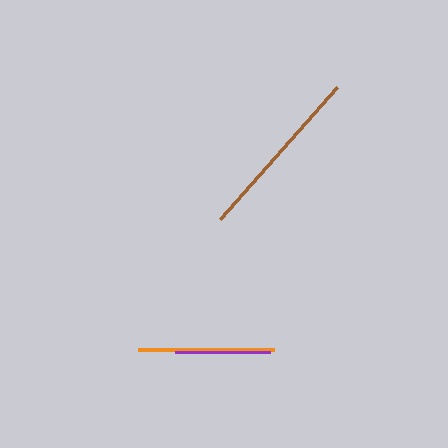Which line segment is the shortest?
The purple line is the shortest at approximately 94 pixels.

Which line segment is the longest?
The brown line is the longest at approximately 177 pixels.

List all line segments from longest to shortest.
From longest to shortest: brown, orange, purple.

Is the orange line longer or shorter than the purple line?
The orange line is longer than the purple line.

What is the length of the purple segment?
The purple segment is approximately 94 pixels long.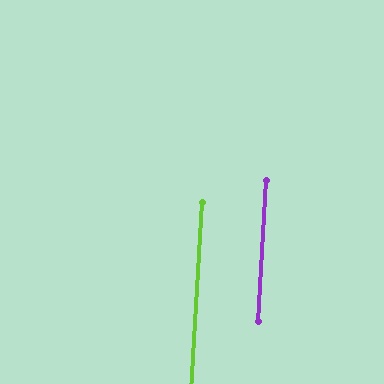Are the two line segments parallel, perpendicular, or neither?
Parallel — their directions differ by only 0.2°.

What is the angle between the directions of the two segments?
Approximately 0 degrees.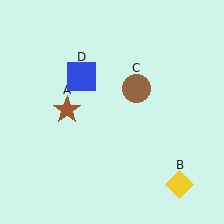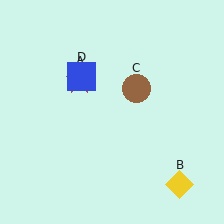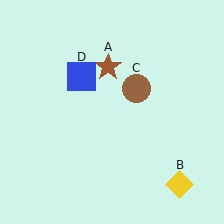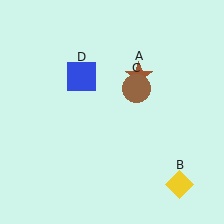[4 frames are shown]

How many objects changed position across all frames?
1 object changed position: brown star (object A).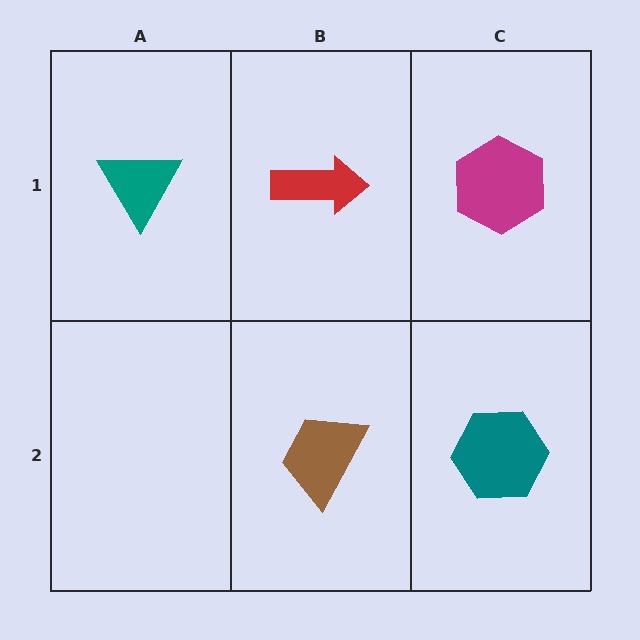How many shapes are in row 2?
2 shapes.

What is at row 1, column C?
A magenta hexagon.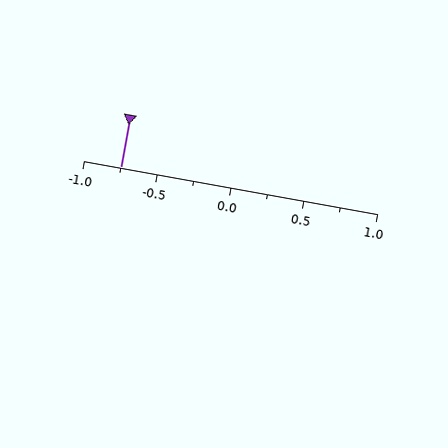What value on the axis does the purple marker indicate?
The marker indicates approximately -0.75.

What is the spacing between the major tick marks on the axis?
The major ticks are spaced 0.5 apart.